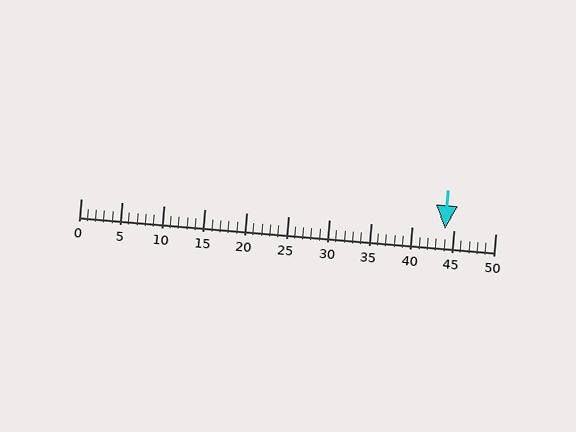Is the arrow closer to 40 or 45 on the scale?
The arrow is closer to 45.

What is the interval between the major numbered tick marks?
The major tick marks are spaced 5 units apart.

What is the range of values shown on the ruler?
The ruler shows values from 0 to 50.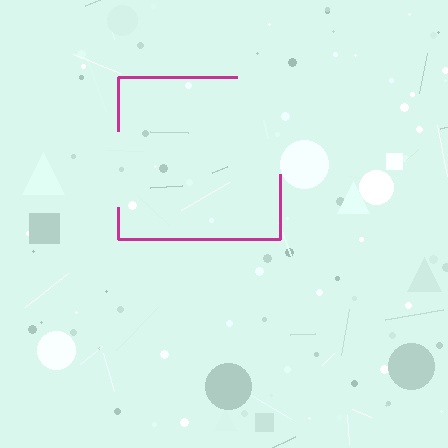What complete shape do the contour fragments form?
The contour fragments form a square.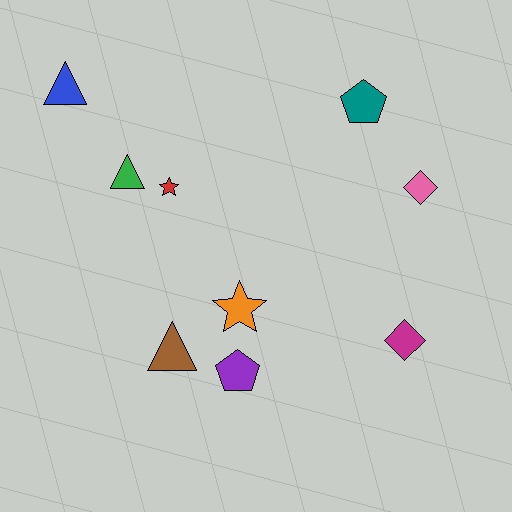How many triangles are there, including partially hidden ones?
There are 3 triangles.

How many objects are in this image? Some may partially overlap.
There are 9 objects.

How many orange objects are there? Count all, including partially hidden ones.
There is 1 orange object.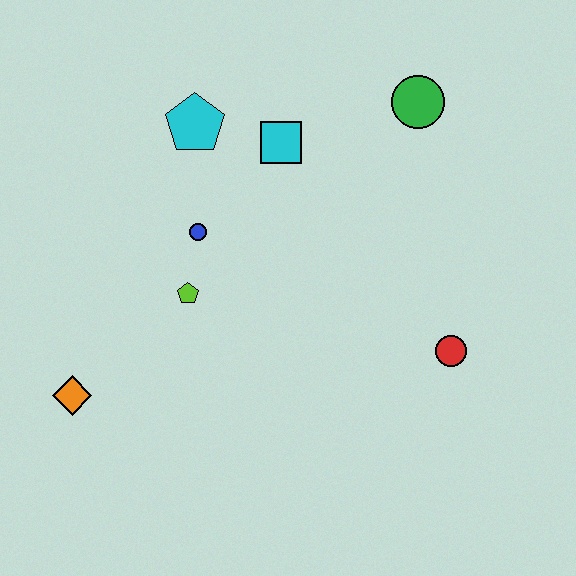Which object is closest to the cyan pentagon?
The cyan square is closest to the cyan pentagon.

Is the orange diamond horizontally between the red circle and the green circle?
No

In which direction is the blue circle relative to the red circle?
The blue circle is to the left of the red circle.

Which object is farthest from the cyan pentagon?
The red circle is farthest from the cyan pentagon.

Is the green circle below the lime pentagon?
No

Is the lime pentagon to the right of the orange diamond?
Yes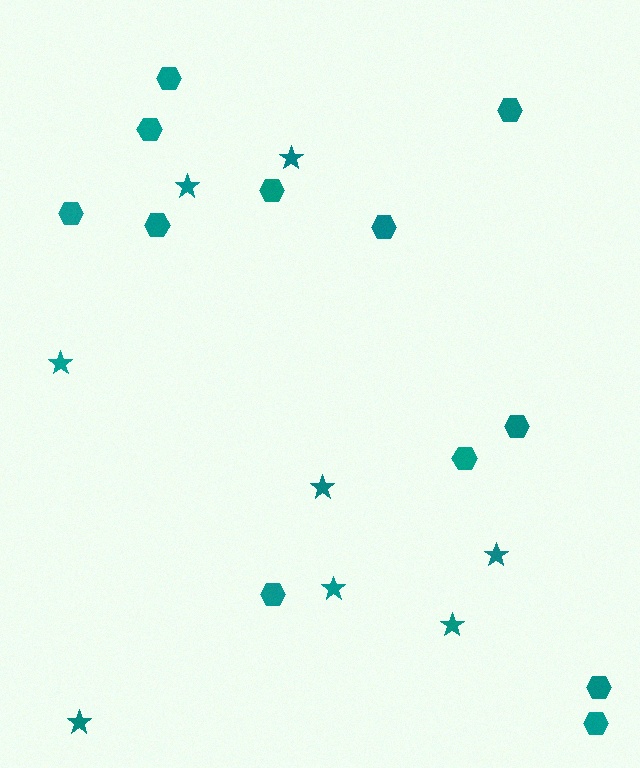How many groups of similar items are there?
There are 2 groups: one group of hexagons (12) and one group of stars (8).